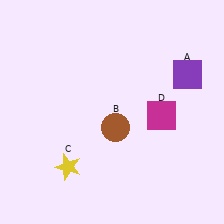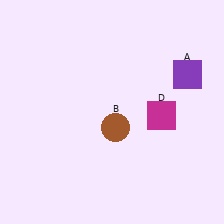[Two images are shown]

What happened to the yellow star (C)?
The yellow star (C) was removed in Image 2. It was in the bottom-left area of Image 1.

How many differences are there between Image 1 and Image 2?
There is 1 difference between the two images.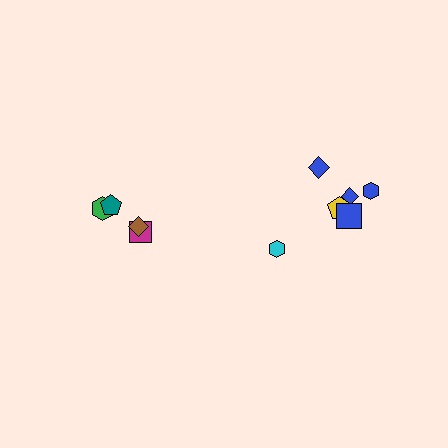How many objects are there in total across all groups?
There are 10 objects.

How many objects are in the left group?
There are 4 objects.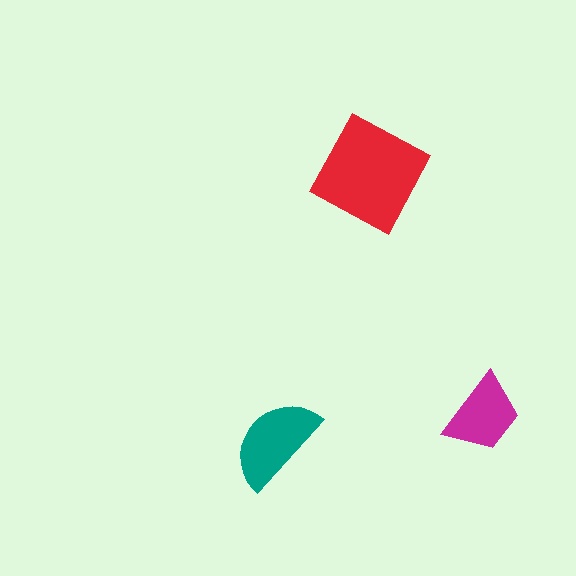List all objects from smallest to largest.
The magenta trapezoid, the teal semicircle, the red diamond.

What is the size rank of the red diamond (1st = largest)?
1st.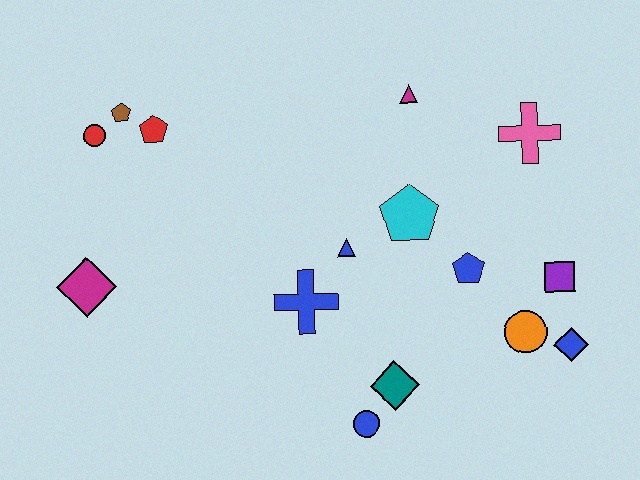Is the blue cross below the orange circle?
No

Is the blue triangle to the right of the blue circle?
No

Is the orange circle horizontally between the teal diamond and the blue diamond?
Yes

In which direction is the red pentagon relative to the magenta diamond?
The red pentagon is above the magenta diamond.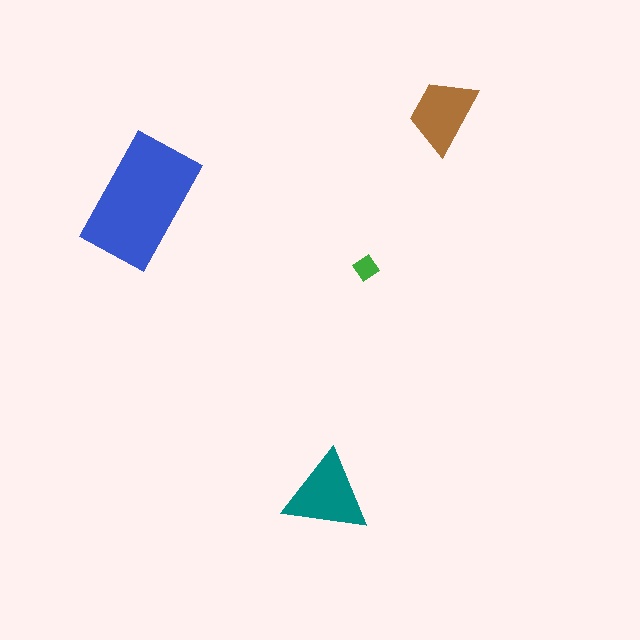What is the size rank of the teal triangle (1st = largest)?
2nd.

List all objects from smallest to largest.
The green diamond, the brown trapezoid, the teal triangle, the blue rectangle.